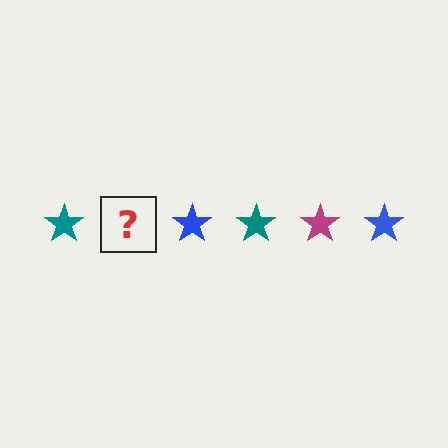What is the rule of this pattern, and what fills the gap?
The rule is that the pattern cycles through teal, magenta, blue stars. The gap should be filled with a magenta star.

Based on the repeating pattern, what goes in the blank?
The blank should be a magenta star.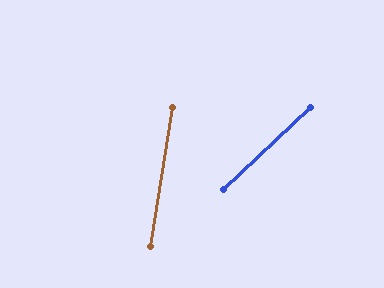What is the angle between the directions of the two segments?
Approximately 38 degrees.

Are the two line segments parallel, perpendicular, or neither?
Neither parallel nor perpendicular — they differ by about 38°.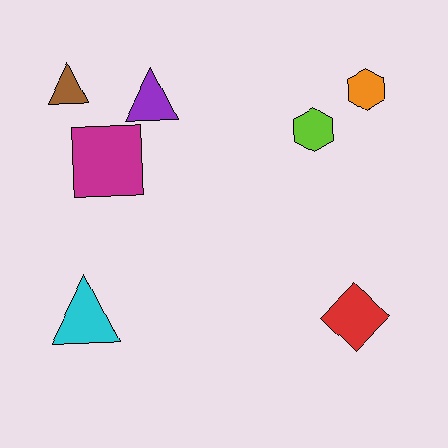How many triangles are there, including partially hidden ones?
There are 3 triangles.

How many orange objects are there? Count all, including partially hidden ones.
There is 1 orange object.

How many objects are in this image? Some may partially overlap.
There are 7 objects.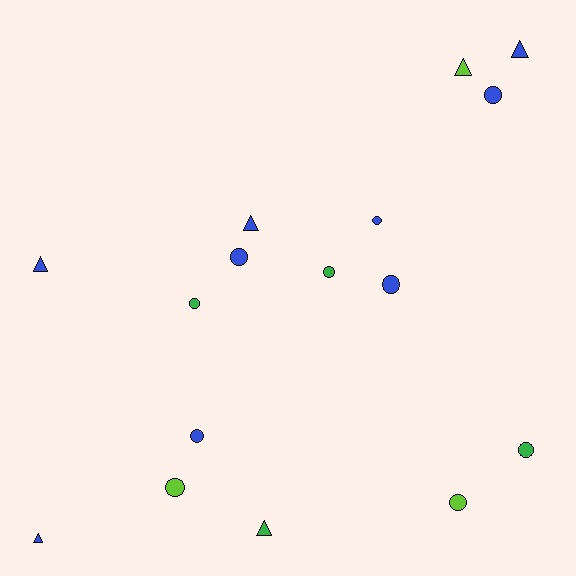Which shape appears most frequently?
Circle, with 10 objects.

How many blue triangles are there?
There are 4 blue triangles.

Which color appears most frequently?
Blue, with 9 objects.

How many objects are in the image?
There are 16 objects.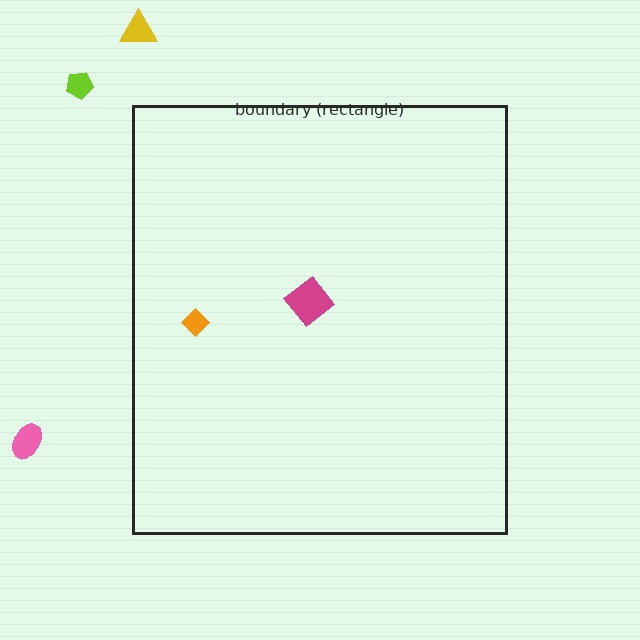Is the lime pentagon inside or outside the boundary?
Outside.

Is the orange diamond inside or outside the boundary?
Inside.